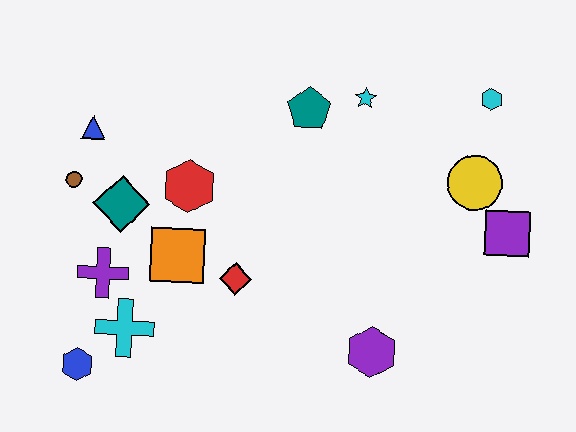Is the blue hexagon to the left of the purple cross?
Yes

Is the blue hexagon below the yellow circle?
Yes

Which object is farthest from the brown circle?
The purple square is farthest from the brown circle.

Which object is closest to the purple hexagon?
The red diamond is closest to the purple hexagon.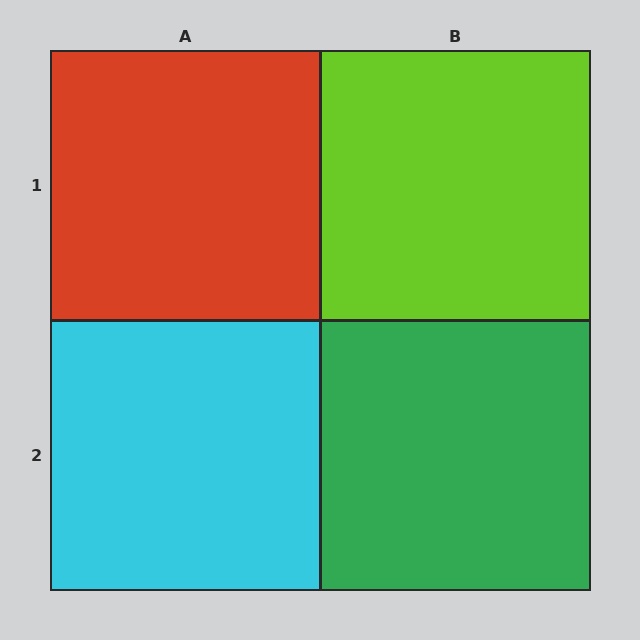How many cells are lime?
1 cell is lime.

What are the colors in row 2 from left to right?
Cyan, green.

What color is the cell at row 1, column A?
Red.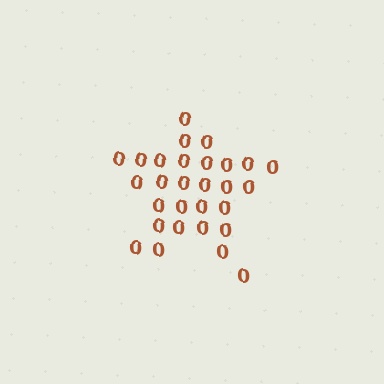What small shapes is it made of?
It is made of small digit 0's.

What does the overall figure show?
The overall figure shows a star.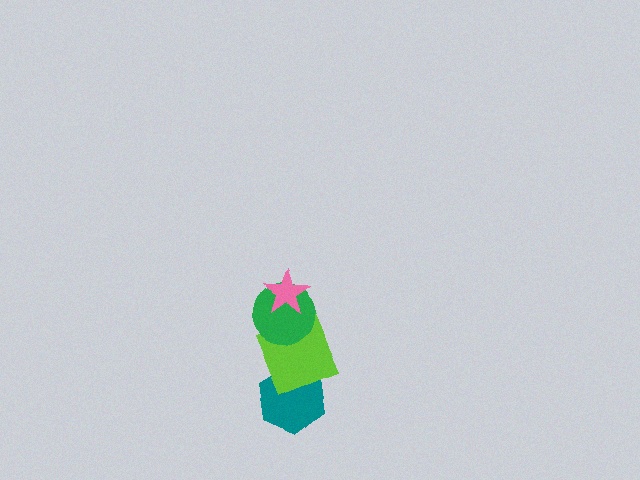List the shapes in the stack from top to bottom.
From top to bottom: the pink star, the green circle, the lime square, the teal hexagon.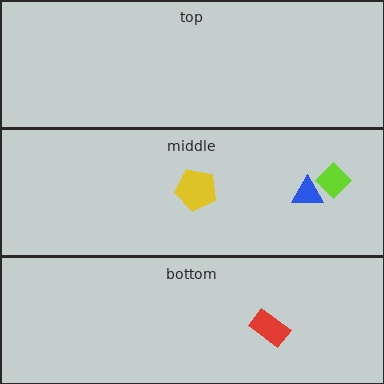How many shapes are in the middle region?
3.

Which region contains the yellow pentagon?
The middle region.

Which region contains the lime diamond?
The middle region.